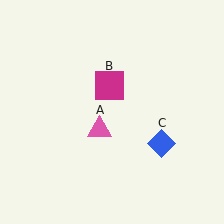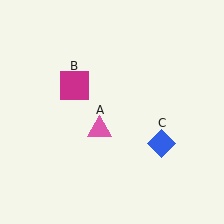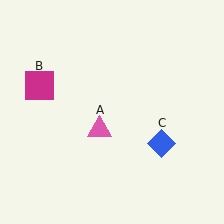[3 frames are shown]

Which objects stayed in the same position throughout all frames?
Pink triangle (object A) and blue diamond (object C) remained stationary.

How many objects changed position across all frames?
1 object changed position: magenta square (object B).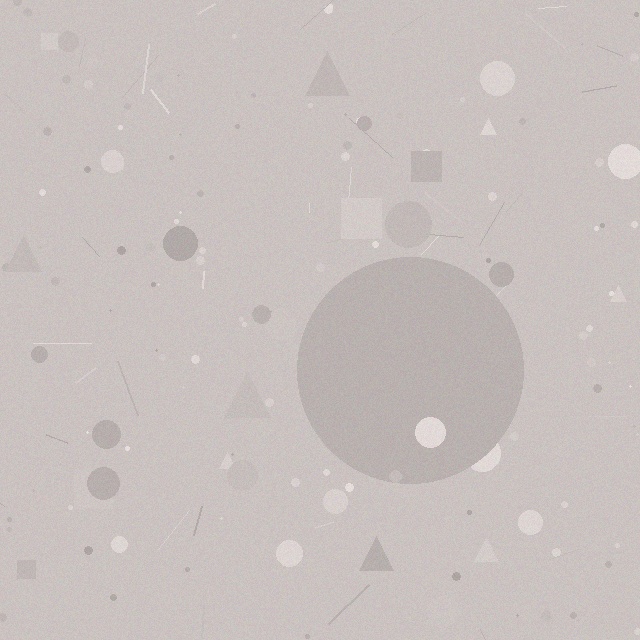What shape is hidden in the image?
A circle is hidden in the image.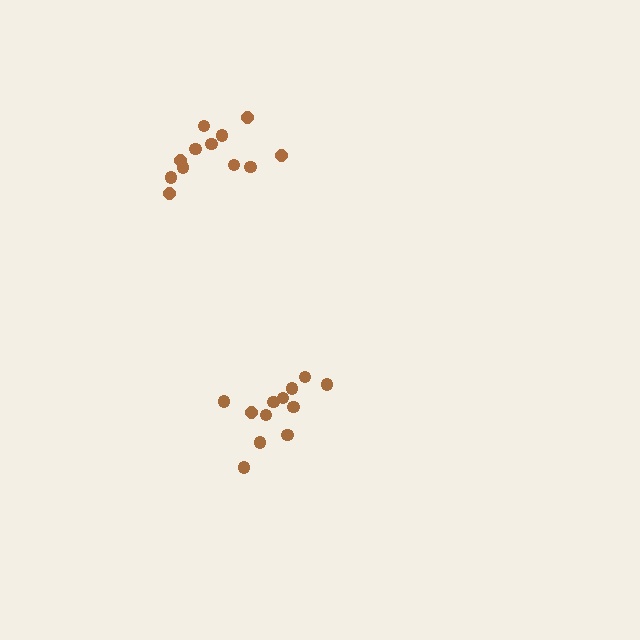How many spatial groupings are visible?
There are 2 spatial groupings.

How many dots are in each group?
Group 1: 12 dots, Group 2: 12 dots (24 total).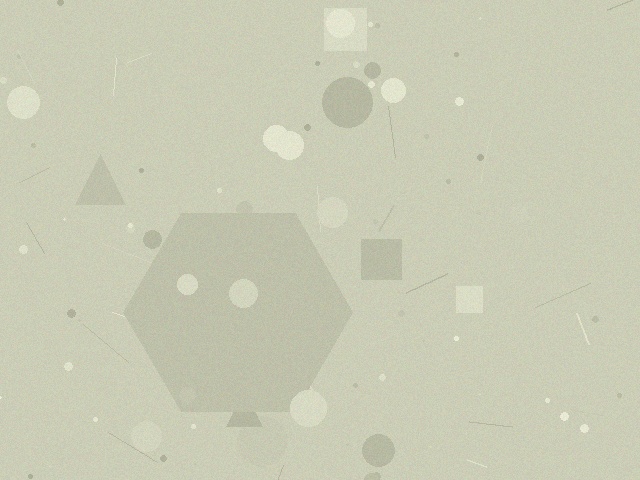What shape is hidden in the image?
A hexagon is hidden in the image.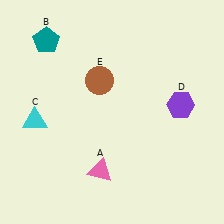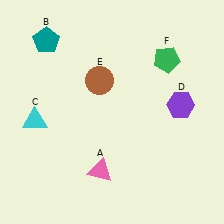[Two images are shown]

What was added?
A green pentagon (F) was added in Image 2.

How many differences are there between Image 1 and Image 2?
There is 1 difference between the two images.